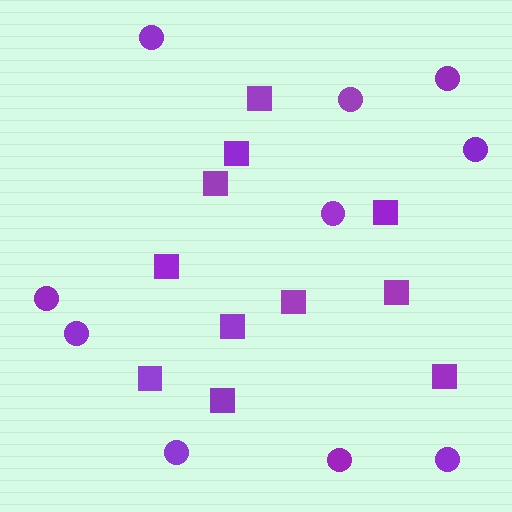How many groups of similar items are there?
There are 2 groups: one group of squares (11) and one group of circles (10).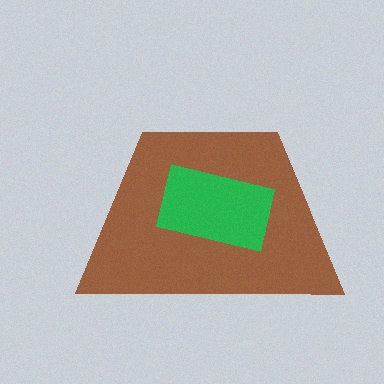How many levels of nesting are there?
2.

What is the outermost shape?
The brown trapezoid.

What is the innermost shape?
The green rectangle.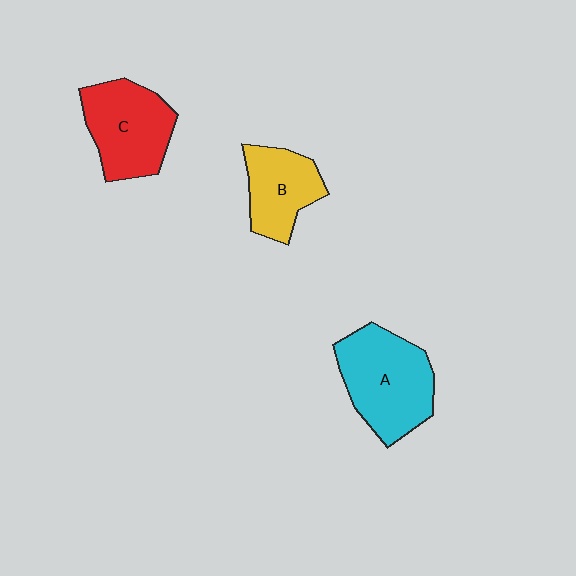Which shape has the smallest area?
Shape B (yellow).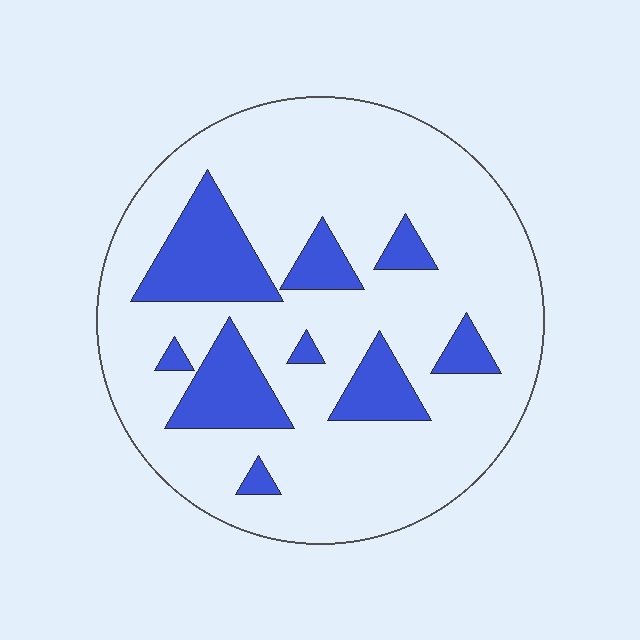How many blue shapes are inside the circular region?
9.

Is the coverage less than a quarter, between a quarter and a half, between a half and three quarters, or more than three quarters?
Less than a quarter.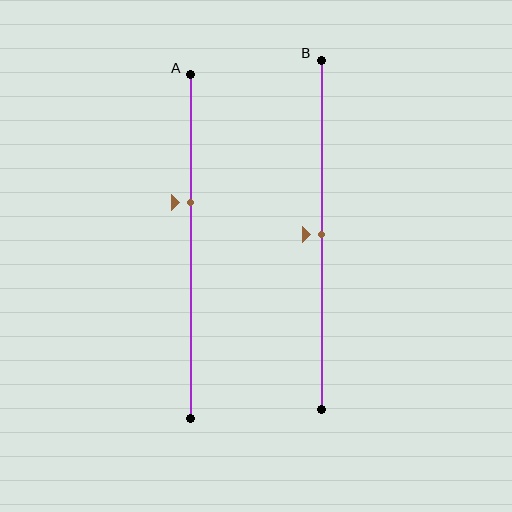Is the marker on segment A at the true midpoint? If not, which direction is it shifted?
No, the marker on segment A is shifted upward by about 13% of the segment length.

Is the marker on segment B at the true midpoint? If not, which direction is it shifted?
Yes, the marker on segment B is at the true midpoint.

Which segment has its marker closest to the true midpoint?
Segment B has its marker closest to the true midpoint.